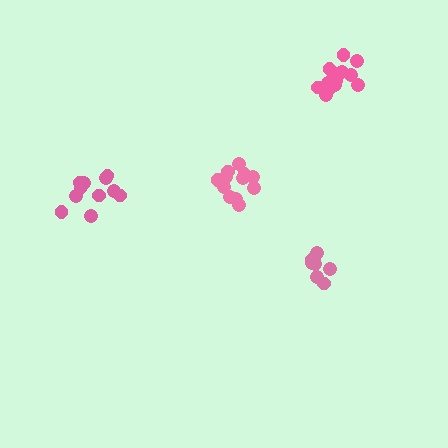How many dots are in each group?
Group 1: 8 dots, Group 2: 12 dots, Group 3: 11 dots, Group 4: 13 dots (44 total).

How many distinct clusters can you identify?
There are 4 distinct clusters.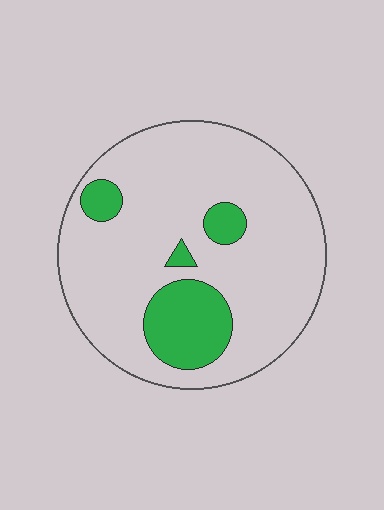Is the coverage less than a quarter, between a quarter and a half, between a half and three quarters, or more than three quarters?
Less than a quarter.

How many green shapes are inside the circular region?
4.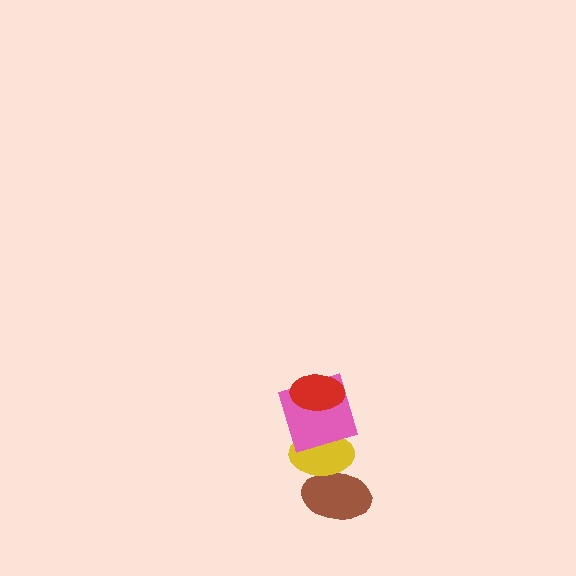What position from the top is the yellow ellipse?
The yellow ellipse is 3rd from the top.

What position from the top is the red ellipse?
The red ellipse is 1st from the top.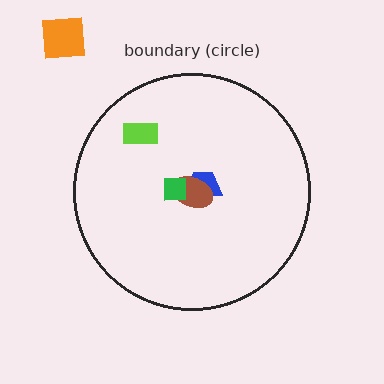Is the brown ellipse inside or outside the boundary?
Inside.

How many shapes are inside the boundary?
4 inside, 1 outside.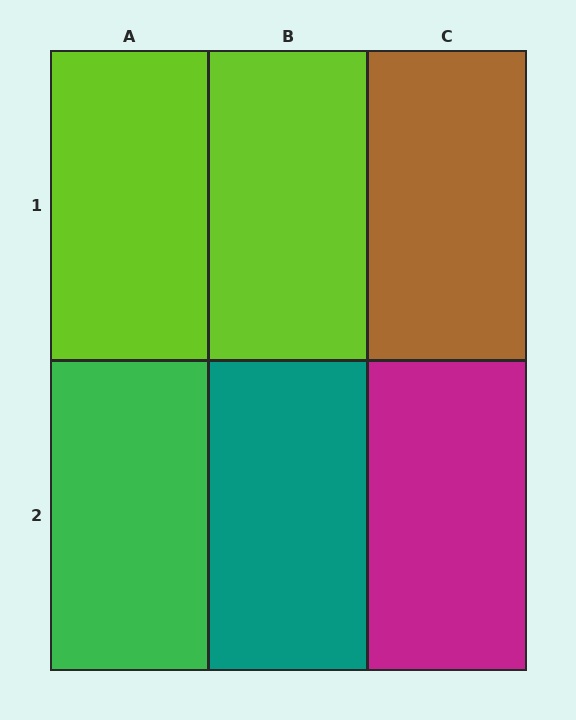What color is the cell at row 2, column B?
Teal.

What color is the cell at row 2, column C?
Magenta.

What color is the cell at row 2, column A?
Green.